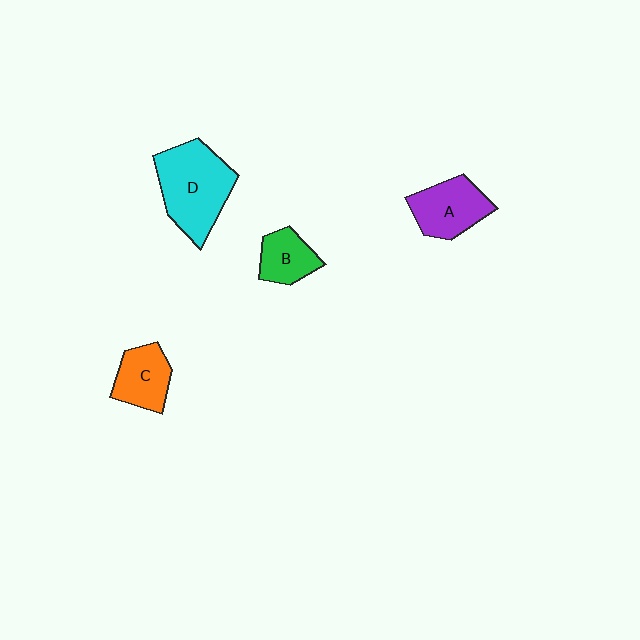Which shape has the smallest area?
Shape B (green).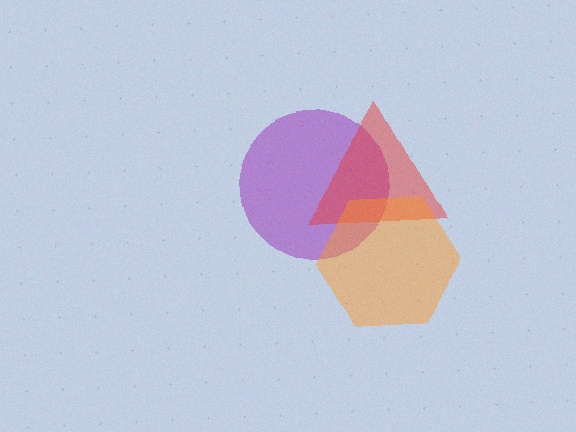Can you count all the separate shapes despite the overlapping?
Yes, there are 3 separate shapes.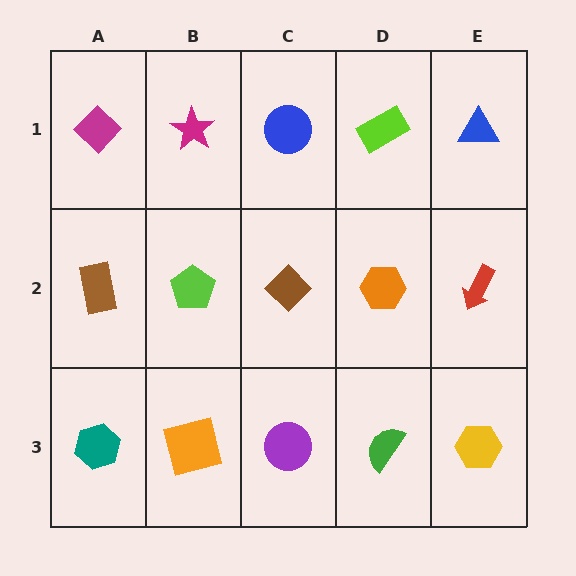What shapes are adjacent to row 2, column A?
A magenta diamond (row 1, column A), a teal hexagon (row 3, column A), a lime pentagon (row 2, column B).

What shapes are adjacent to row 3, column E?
A red arrow (row 2, column E), a green semicircle (row 3, column D).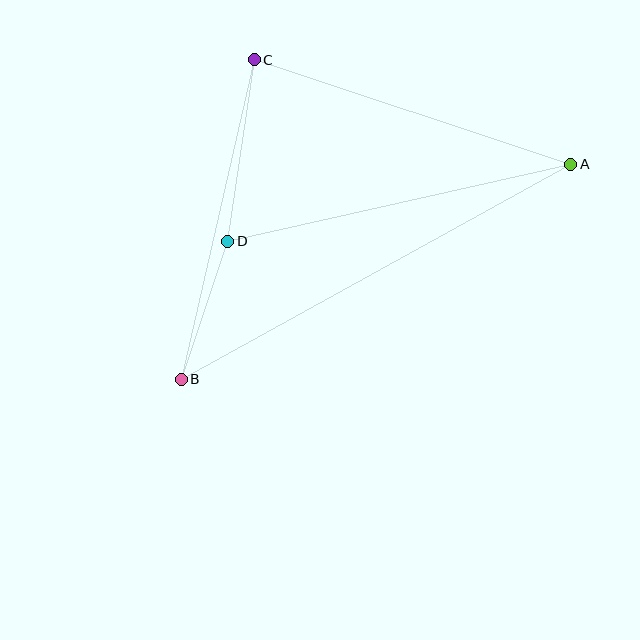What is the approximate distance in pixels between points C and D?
The distance between C and D is approximately 184 pixels.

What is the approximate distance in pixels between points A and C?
The distance between A and C is approximately 333 pixels.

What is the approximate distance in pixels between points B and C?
The distance between B and C is approximately 328 pixels.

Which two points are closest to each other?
Points B and D are closest to each other.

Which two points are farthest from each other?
Points A and B are farthest from each other.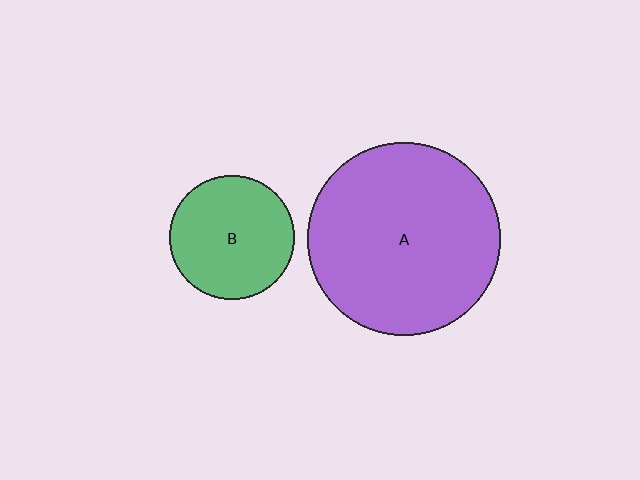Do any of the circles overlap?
No, none of the circles overlap.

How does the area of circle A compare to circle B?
Approximately 2.4 times.